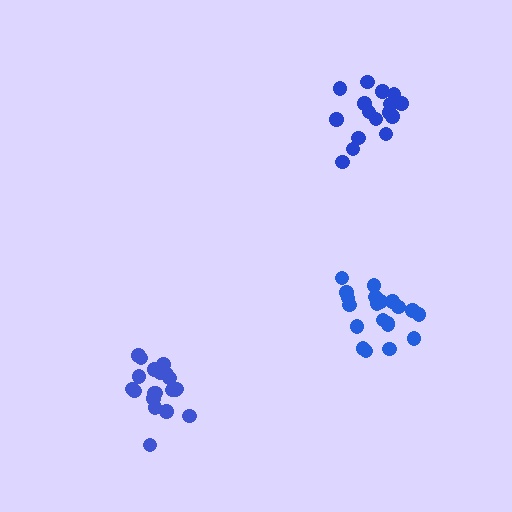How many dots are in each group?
Group 1: 20 dots, Group 2: 16 dots, Group 3: 20 dots (56 total).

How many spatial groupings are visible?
There are 3 spatial groupings.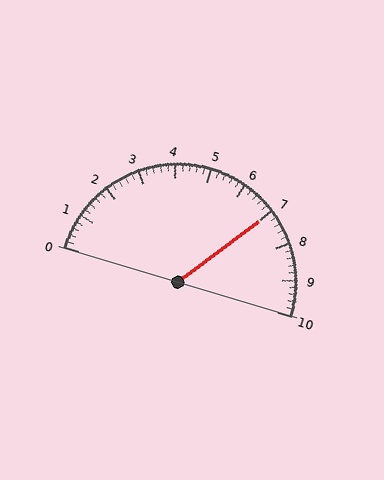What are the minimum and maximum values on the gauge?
The gauge ranges from 0 to 10.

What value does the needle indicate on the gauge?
The needle indicates approximately 7.0.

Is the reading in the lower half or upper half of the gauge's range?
The reading is in the upper half of the range (0 to 10).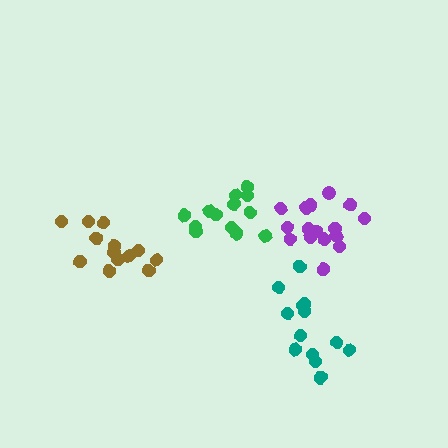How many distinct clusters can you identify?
There are 4 distinct clusters.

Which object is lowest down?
The teal cluster is bottommost.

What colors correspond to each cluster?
The clusters are colored: green, purple, brown, teal.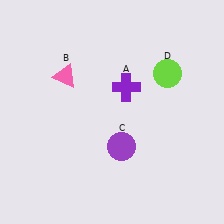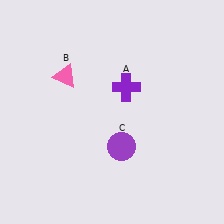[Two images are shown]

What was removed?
The lime circle (D) was removed in Image 2.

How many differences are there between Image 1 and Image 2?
There is 1 difference between the two images.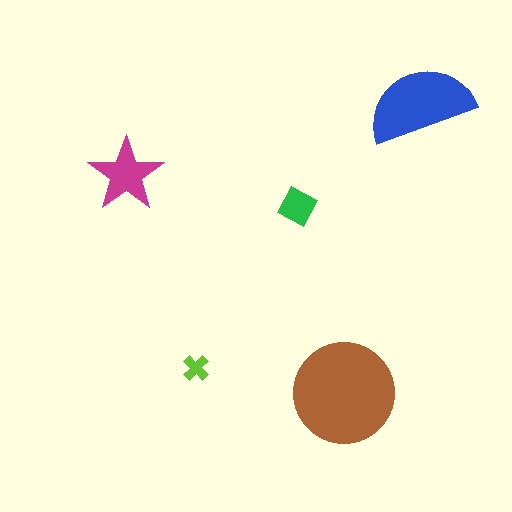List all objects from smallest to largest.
The lime cross, the green diamond, the magenta star, the blue semicircle, the brown circle.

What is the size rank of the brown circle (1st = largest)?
1st.